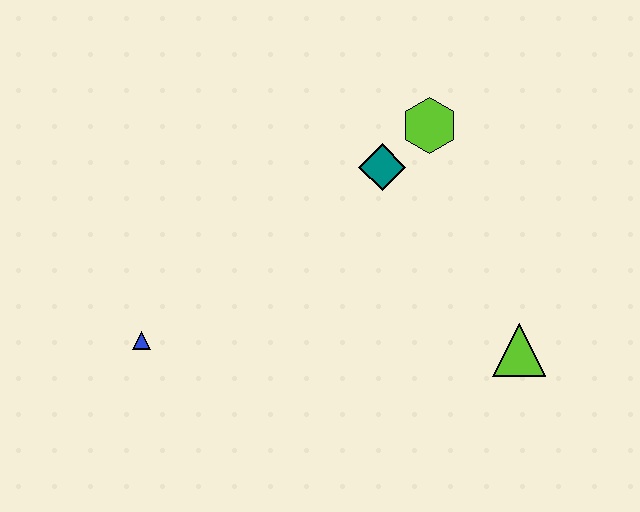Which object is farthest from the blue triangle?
The lime triangle is farthest from the blue triangle.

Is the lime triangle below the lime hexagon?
Yes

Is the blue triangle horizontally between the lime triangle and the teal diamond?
No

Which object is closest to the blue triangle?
The teal diamond is closest to the blue triangle.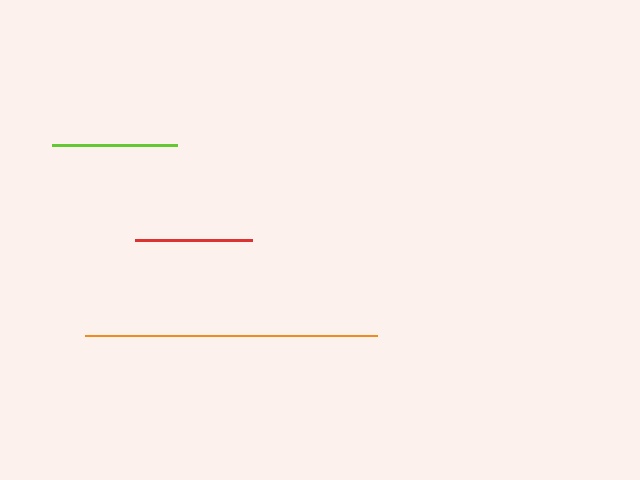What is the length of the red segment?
The red segment is approximately 117 pixels long.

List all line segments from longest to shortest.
From longest to shortest: orange, lime, red.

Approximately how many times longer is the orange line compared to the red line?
The orange line is approximately 2.5 times the length of the red line.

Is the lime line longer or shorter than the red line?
The lime line is longer than the red line.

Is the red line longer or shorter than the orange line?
The orange line is longer than the red line.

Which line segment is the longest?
The orange line is the longest at approximately 292 pixels.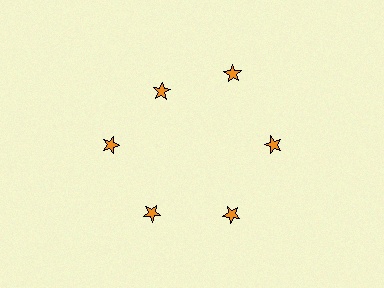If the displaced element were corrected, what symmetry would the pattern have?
It would have 6-fold rotational symmetry — the pattern would map onto itself every 60 degrees.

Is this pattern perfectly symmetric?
No. The 6 orange stars are arranged in a ring, but one element near the 11 o'clock position is pulled inward toward the center, breaking the 6-fold rotational symmetry.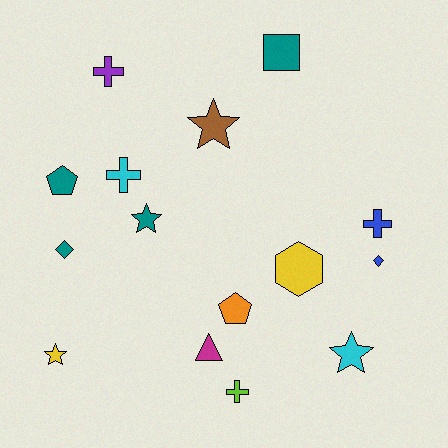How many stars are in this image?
There are 4 stars.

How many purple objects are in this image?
There is 1 purple object.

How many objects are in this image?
There are 15 objects.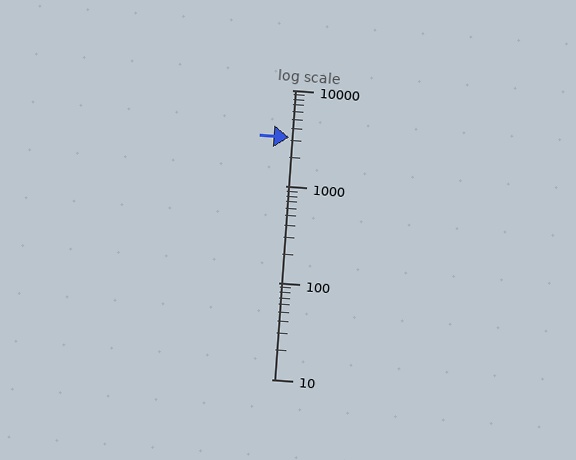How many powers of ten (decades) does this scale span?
The scale spans 3 decades, from 10 to 10000.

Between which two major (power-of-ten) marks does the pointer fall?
The pointer is between 1000 and 10000.